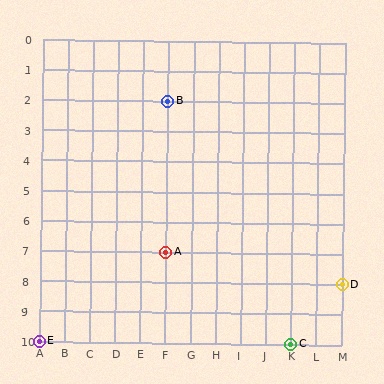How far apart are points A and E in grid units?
Points A and E are 5 columns and 3 rows apart (about 5.8 grid units diagonally).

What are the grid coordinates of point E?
Point E is at grid coordinates (A, 10).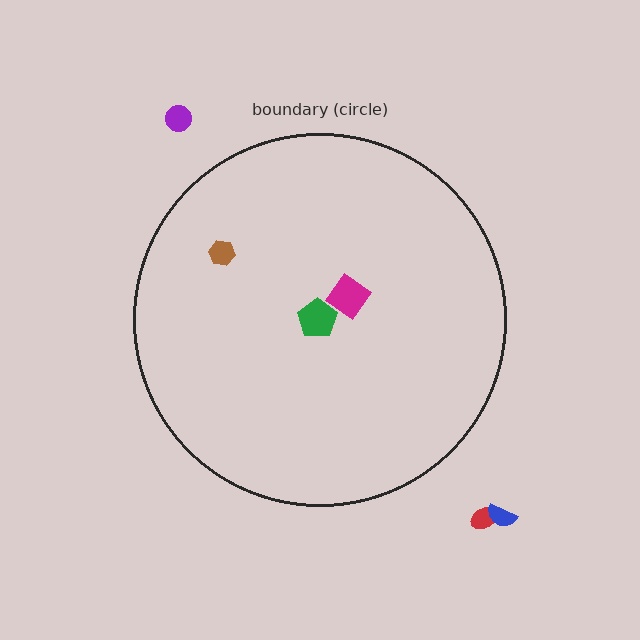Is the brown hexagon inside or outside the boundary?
Inside.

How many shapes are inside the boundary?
4 inside, 3 outside.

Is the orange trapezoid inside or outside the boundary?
Inside.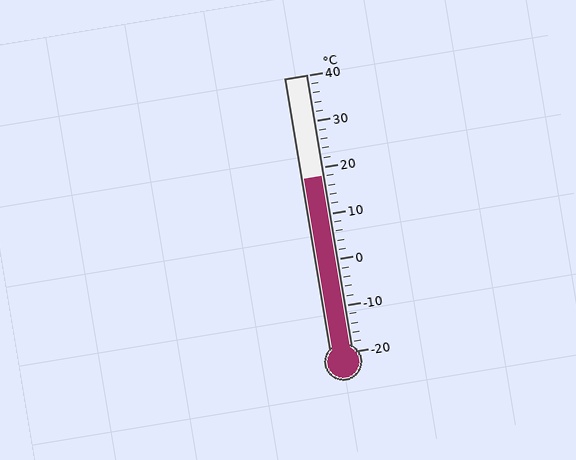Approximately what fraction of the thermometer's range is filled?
The thermometer is filled to approximately 65% of its range.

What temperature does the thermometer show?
The thermometer shows approximately 18°C.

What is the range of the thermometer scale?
The thermometer scale ranges from -20°C to 40°C.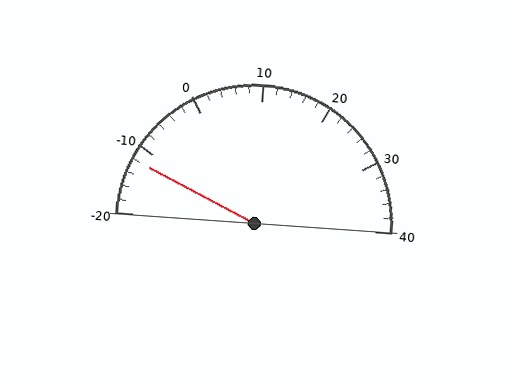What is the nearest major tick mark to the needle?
The nearest major tick mark is -10.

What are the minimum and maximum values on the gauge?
The gauge ranges from -20 to 40.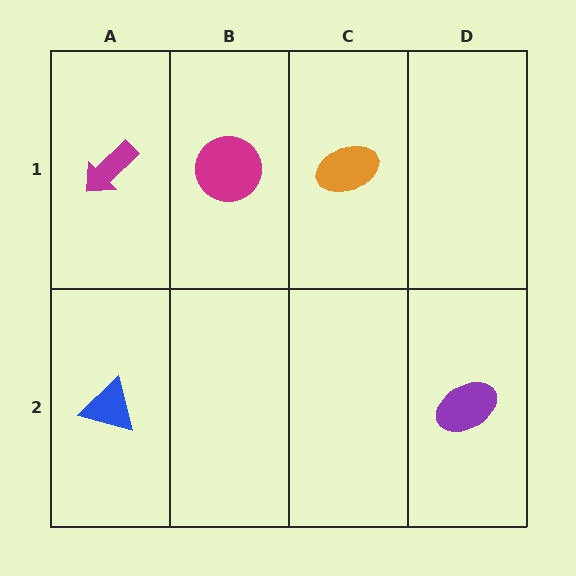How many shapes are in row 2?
2 shapes.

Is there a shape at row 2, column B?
No, that cell is empty.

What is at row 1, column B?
A magenta circle.